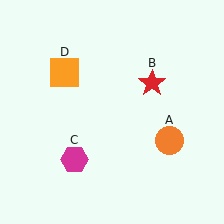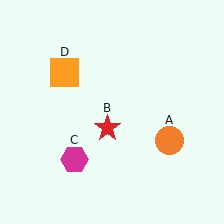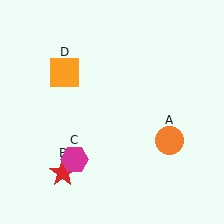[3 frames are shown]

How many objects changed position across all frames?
1 object changed position: red star (object B).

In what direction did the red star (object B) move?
The red star (object B) moved down and to the left.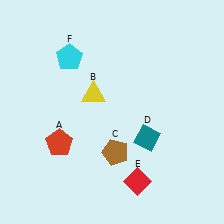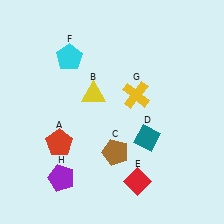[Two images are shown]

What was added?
A yellow cross (G), a purple pentagon (H) were added in Image 2.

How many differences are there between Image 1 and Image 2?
There are 2 differences between the two images.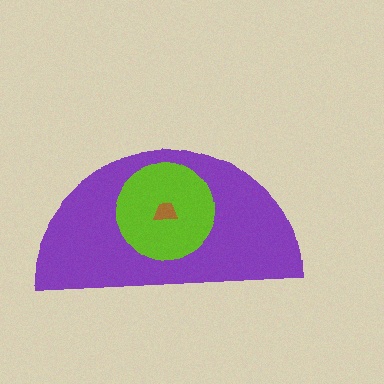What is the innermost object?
The brown trapezoid.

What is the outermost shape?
The purple semicircle.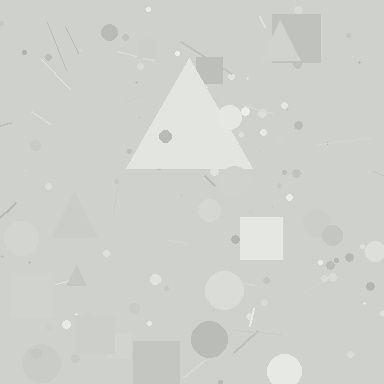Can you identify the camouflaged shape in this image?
The camouflaged shape is a triangle.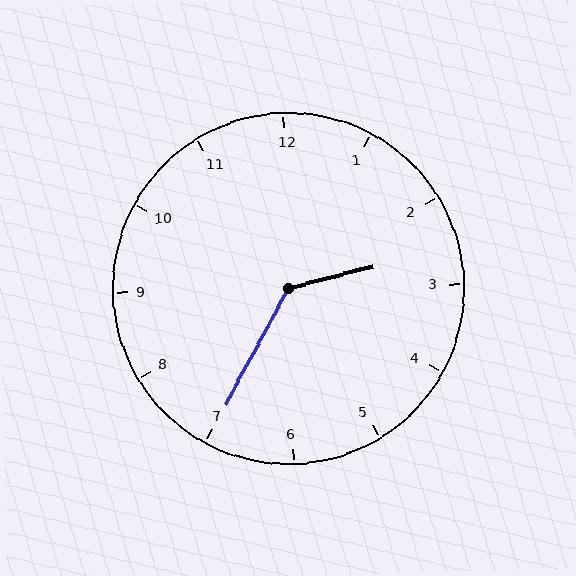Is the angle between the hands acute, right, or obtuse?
It is obtuse.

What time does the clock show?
2:35.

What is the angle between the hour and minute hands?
Approximately 132 degrees.